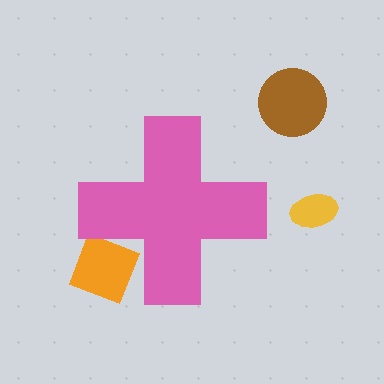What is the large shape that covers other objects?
A pink cross.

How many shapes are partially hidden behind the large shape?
1 shape is partially hidden.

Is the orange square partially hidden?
Yes, the orange square is partially hidden behind the pink cross.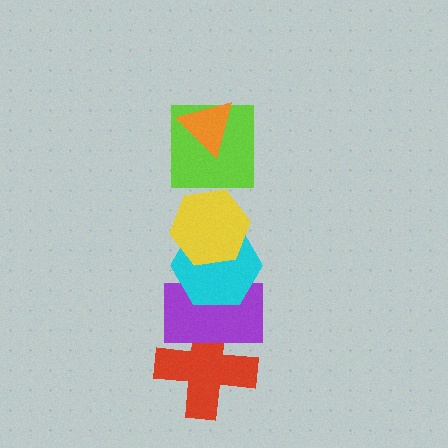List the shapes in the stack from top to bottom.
From top to bottom: the orange triangle, the lime square, the yellow hexagon, the cyan hexagon, the purple rectangle, the red cross.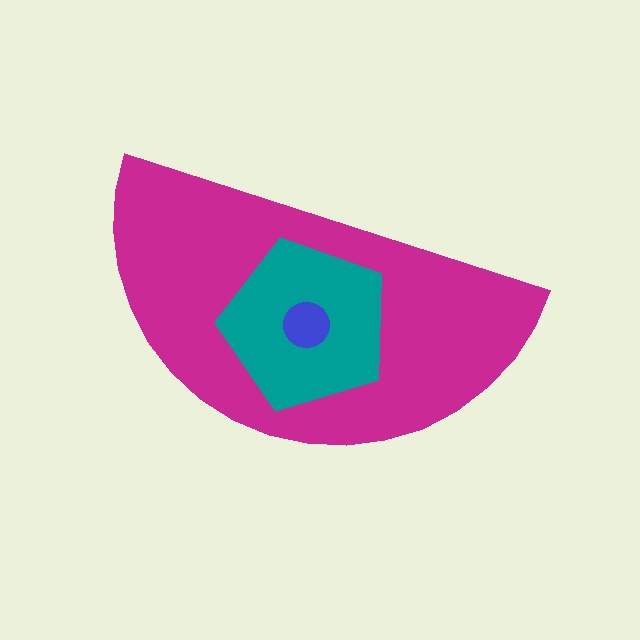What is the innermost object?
The blue circle.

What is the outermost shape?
The magenta semicircle.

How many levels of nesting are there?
3.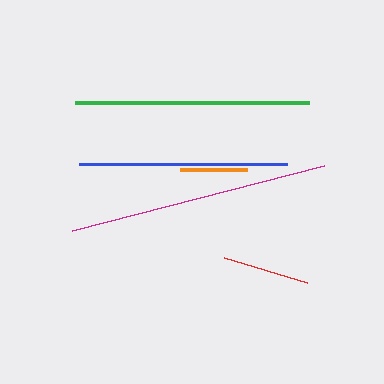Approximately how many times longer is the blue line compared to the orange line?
The blue line is approximately 3.1 times the length of the orange line.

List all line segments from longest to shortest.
From longest to shortest: magenta, green, blue, red, orange.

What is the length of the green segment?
The green segment is approximately 234 pixels long.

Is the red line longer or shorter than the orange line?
The red line is longer than the orange line.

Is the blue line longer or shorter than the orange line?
The blue line is longer than the orange line.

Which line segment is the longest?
The magenta line is the longest at approximately 261 pixels.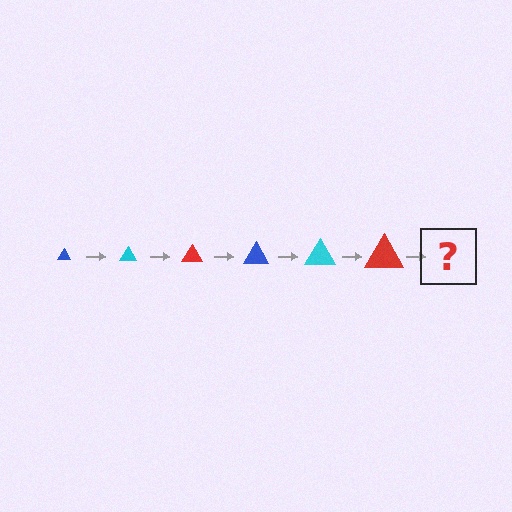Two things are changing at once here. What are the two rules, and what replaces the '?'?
The two rules are that the triangle grows larger each step and the color cycles through blue, cyan, and red. The '?' should be a blue triangle, larger than the previous one.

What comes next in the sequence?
The next element should be a blue triangle, larger than the previous one.